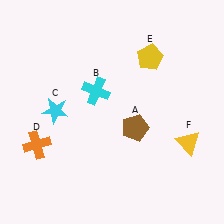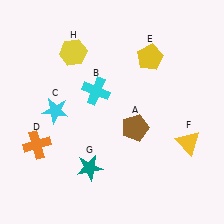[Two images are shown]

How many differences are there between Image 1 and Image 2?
There are 2 differences between the two images.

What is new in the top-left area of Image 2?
A yellow hexagon (H) was added in the top-left area of Image 2.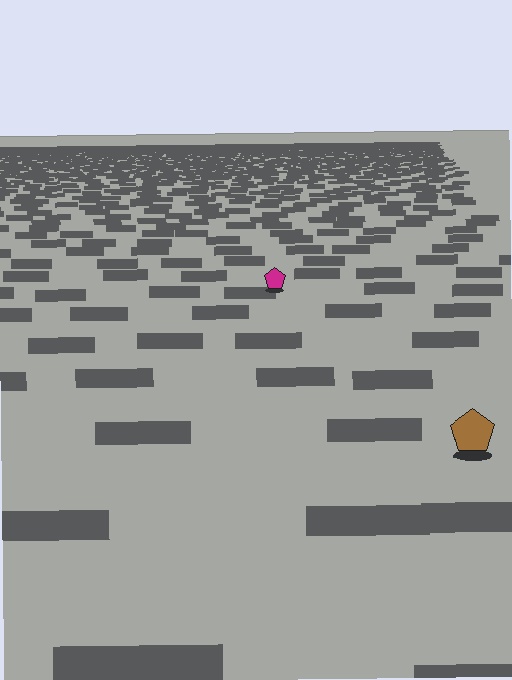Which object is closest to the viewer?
The brown pentagon is closest. The texture marks near it are larger and more spread out.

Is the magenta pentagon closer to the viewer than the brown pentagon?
No. The brown pentagon is closer — you can tell from the texture gradient: the ground texture is coarser near it.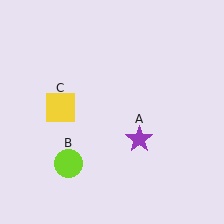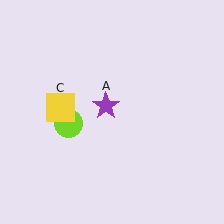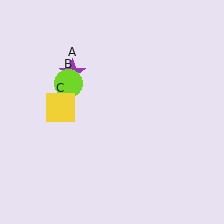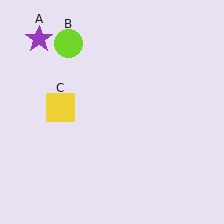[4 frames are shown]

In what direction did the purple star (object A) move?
The purple star (object A) moved up and to the left.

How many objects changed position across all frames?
2 objects changed position: purple star (object A), lime circle (object B).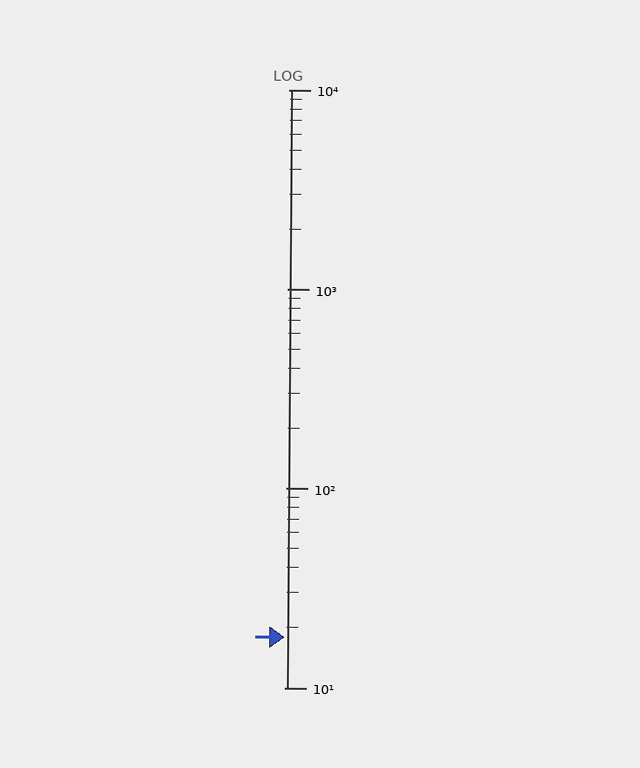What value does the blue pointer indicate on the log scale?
The pointer indicates approximately 18.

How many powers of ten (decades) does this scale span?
The scale spans 3 decades, from 10 to 10000.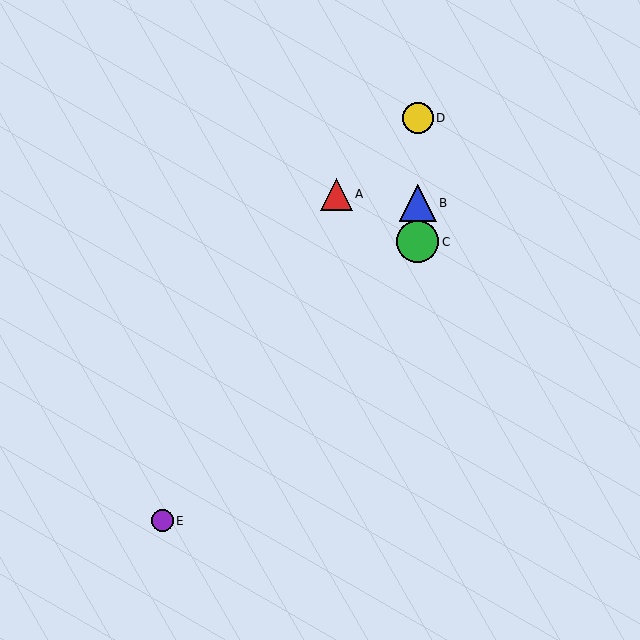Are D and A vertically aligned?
No, D is at x≈418 and A is at x≈336.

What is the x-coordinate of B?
Object B is at x≈418.